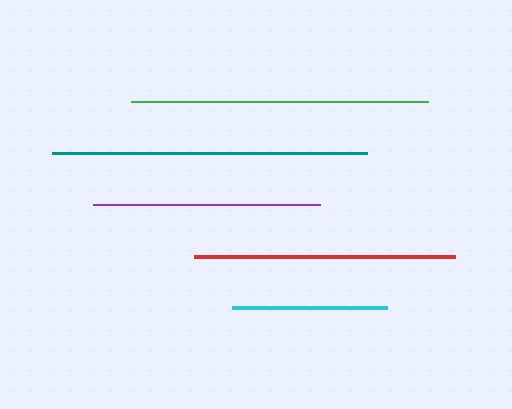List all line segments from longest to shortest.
From longest to shortest: teal, green, red, purple, cyan.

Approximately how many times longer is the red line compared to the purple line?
The red line is approximately 1.2 times the length of the purple line.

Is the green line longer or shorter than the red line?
The green line is longer than the red line.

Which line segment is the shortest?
The cyan line is the shortest at approximately 155 pixels.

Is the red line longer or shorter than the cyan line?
The red line is longer than the cyan line.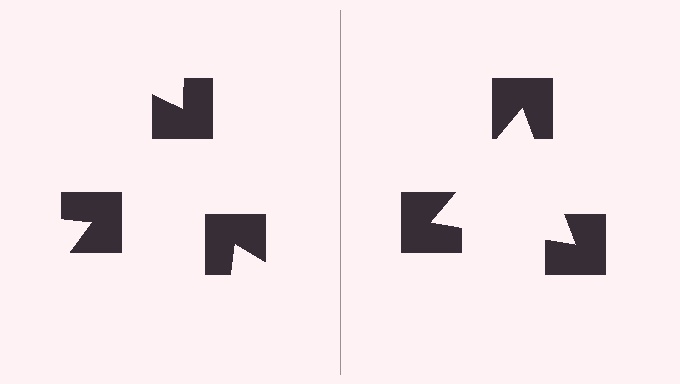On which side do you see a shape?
An illusory triangle appears on the right side. On the left side the wedge cuts are rotated, so no coherent shape forms.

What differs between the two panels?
The notched squares are positioned identically on both sides; only the wedge orientations differ. On the right they align to a triangle; on the left they are misaligned.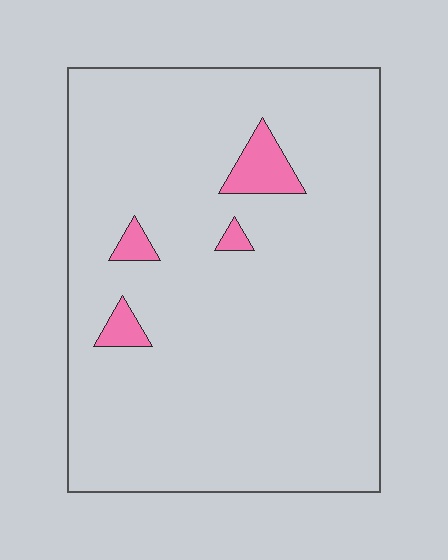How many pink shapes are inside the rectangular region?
4.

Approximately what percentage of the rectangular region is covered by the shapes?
Approximately 5%.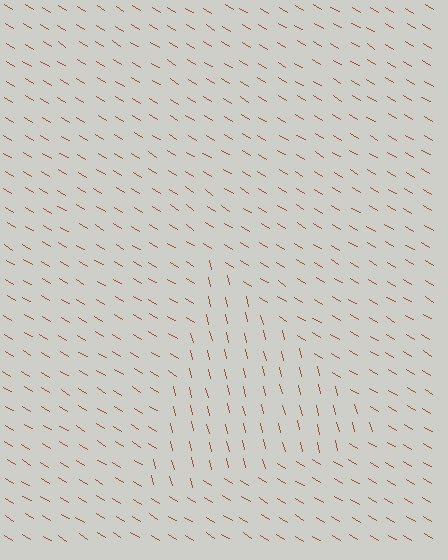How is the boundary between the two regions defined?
The boundary is defined purely by a change in line orientation (approximately 45 degrees difference). All lines are the same color and thickness.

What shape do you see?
I see a triangle.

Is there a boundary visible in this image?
Yes, there is a texture boundary formed by a change in line orientation.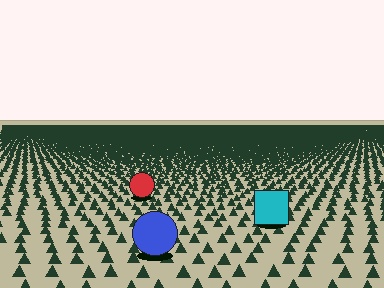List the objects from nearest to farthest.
From nearest to farthest: the blue circle, the cyan square, the red circle.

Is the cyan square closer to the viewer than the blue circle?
No. The blue circle is closer — you can tell from the texture gradient: the ground texture is coarser near it.